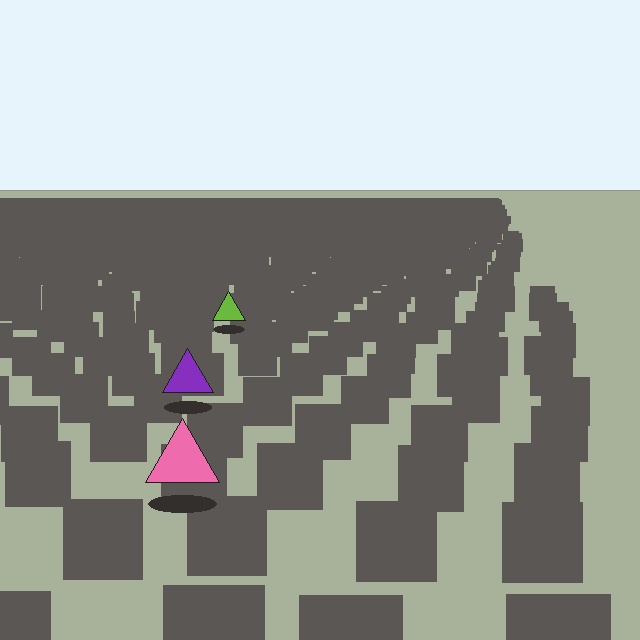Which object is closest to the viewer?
The pink triangle is closest. The texture marks near it are larger and more spread out.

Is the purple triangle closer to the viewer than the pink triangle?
No. The pink triangle is closer — you can tell from the texture gradient: the ground texture is coarser near it.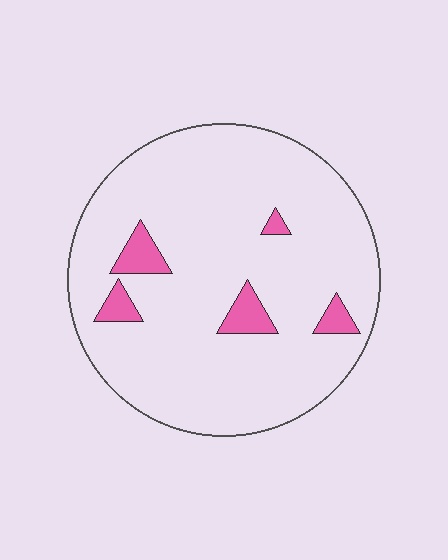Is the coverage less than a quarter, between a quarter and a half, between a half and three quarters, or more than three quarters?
Less than a quarter.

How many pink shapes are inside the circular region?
5.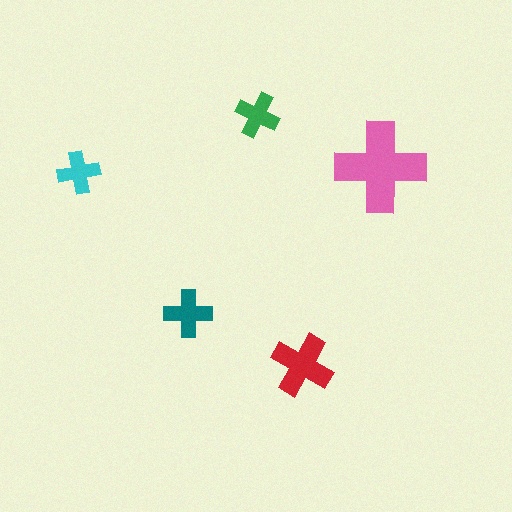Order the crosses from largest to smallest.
the pink one, the red one, the teal one, the green one, the cyan one.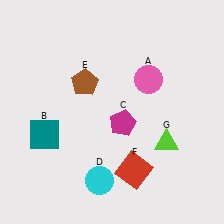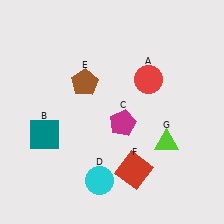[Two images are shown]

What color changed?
The circle (A) changed from pink in Image 1 to red in Image 2.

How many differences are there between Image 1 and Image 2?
There is 1 difference between the two images.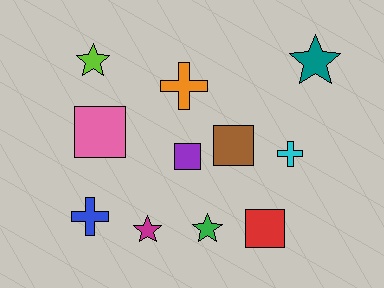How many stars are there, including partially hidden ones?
There are 4 stars.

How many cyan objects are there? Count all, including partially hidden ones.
There is 1 cyan object.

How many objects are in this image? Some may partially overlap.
There are 11 objects.